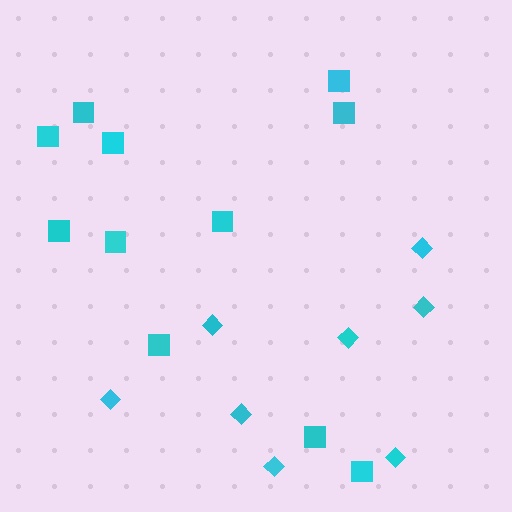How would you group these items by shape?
There are 2 groups: one group of squares (11) and one group of diamonds (8).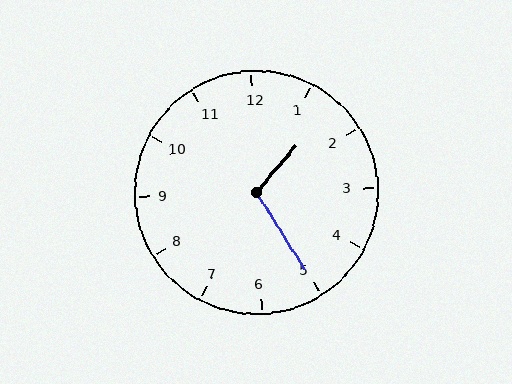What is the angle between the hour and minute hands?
Approximately 108 degrees.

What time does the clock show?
1:25.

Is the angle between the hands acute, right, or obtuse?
It is obtuse.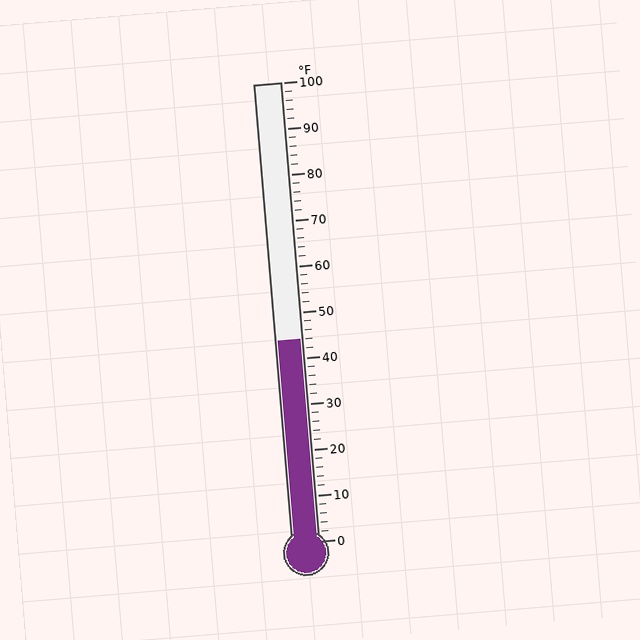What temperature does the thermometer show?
The thermometer shows approximately 44°F.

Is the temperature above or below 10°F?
The temperature is above 10°F.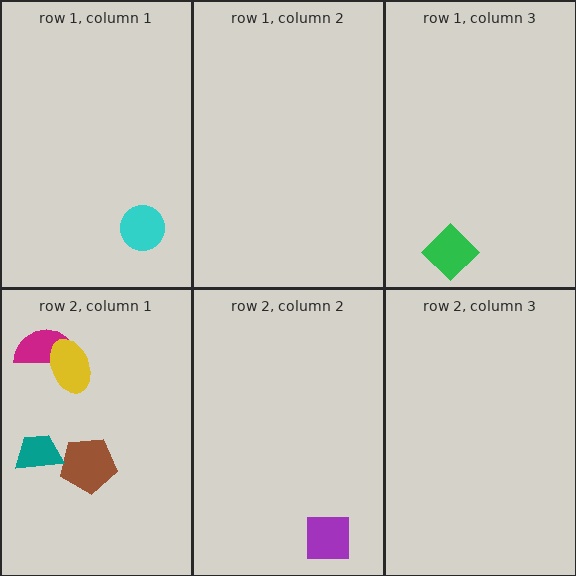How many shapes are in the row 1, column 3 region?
1.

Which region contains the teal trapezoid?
The row 2, column 1 region.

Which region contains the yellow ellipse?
The row 2, column 1 region.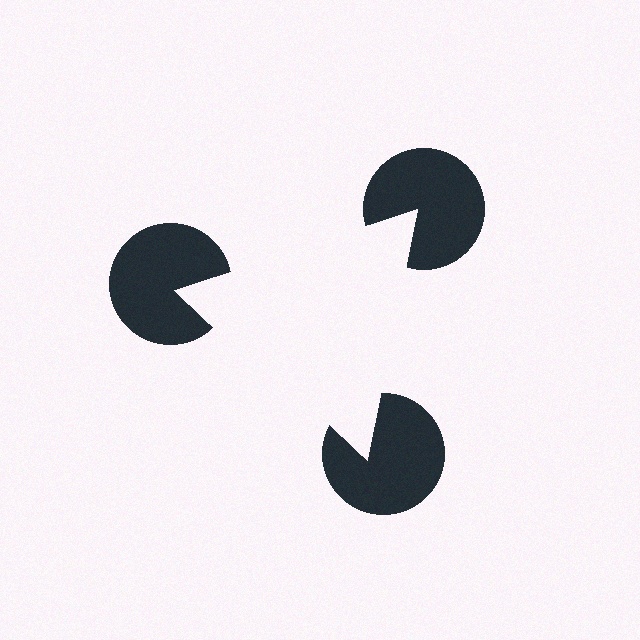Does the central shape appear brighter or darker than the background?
It typically appears slightly brighter than the background, even though no actual brightness change is drawn.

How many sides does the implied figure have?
3 sides.